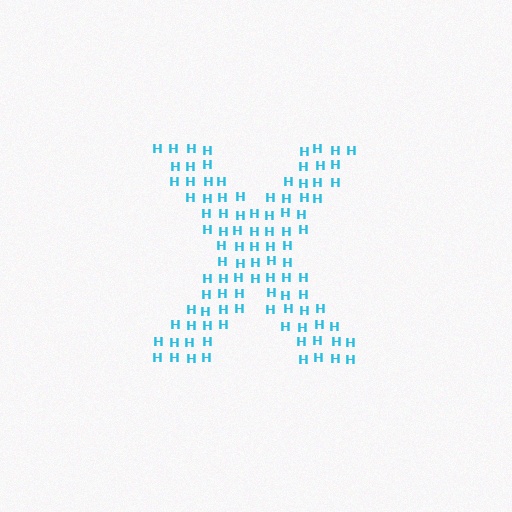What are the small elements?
The small elements are letter H's.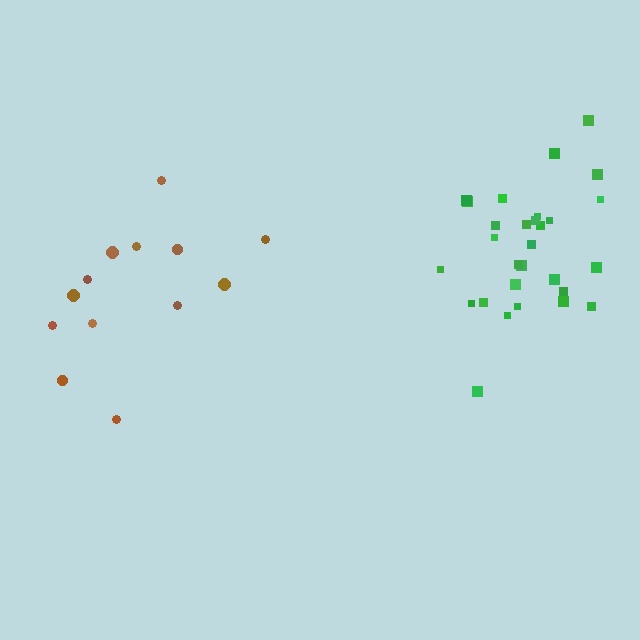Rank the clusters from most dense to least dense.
green, brown.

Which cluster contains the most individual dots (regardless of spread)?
Green (30).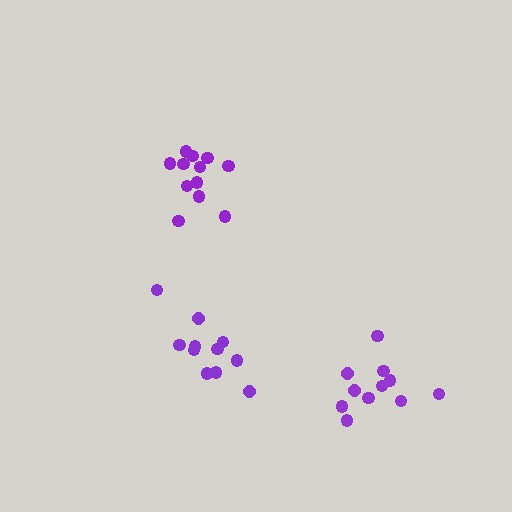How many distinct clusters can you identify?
There are 3 distinct clusters.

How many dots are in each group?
Group 1: 11 dots, Group 2: 11 dots, Group 3: 12 dots (34 total).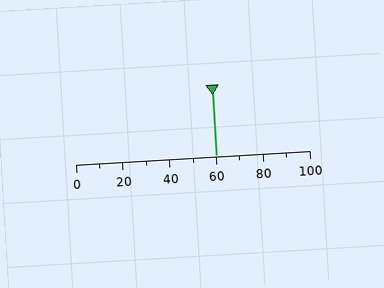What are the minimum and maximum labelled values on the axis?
The axis runs from 0 to 100.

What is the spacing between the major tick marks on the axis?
The major ticks are spaced 20 apart.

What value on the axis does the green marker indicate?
The marker indicates approximately 60.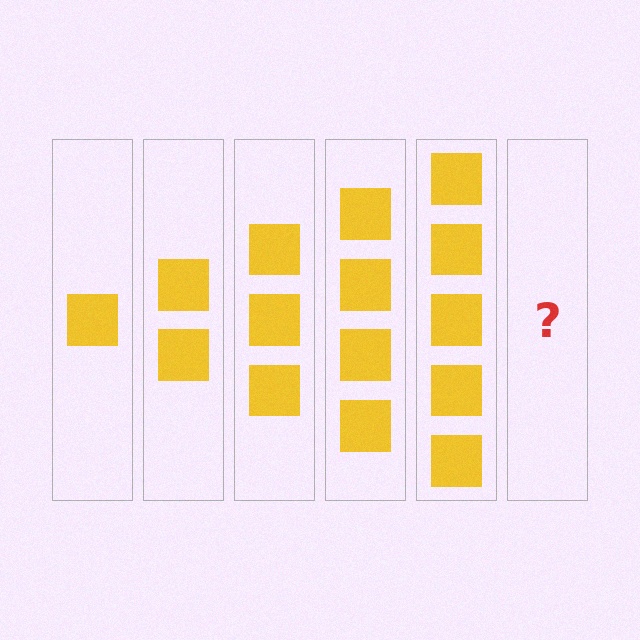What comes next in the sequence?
The next element should be 6 squares.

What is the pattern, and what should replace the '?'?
The pattern is that each step adds one more square. The '?' should be 6 squares.